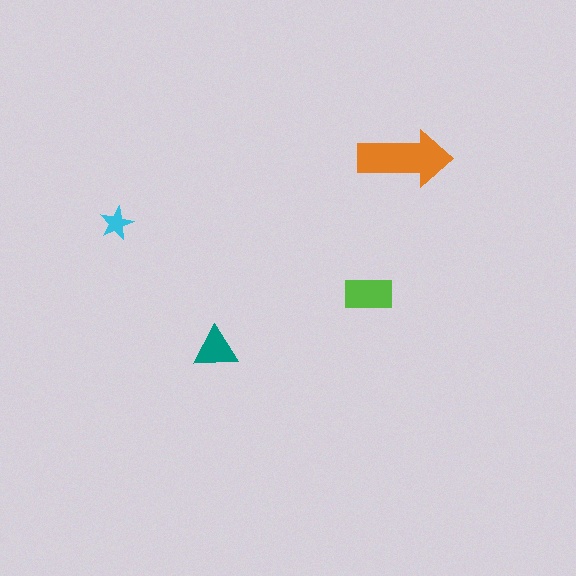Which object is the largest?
The orange arrow.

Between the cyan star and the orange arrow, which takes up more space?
The orange arrow.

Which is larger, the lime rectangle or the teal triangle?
The lime rectangle.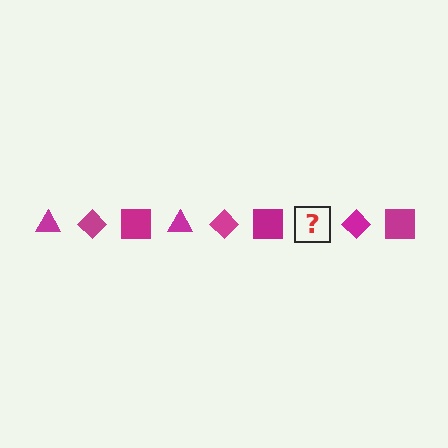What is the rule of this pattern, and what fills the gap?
The rule is that the pattern cycles through triangle, diamond, square shapes in magenta. The gap should be filled with a magenta triangle.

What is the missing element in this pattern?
The missing element is a magenta triangle.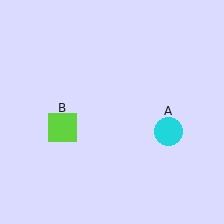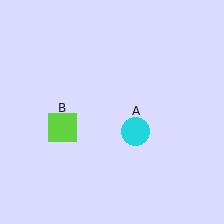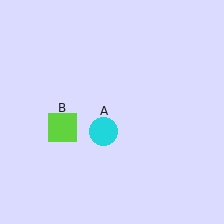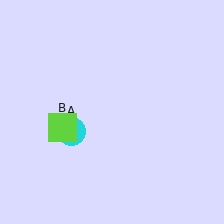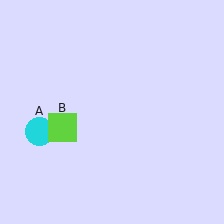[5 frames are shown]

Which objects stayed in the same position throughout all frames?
Lime square (object B) remained stationary.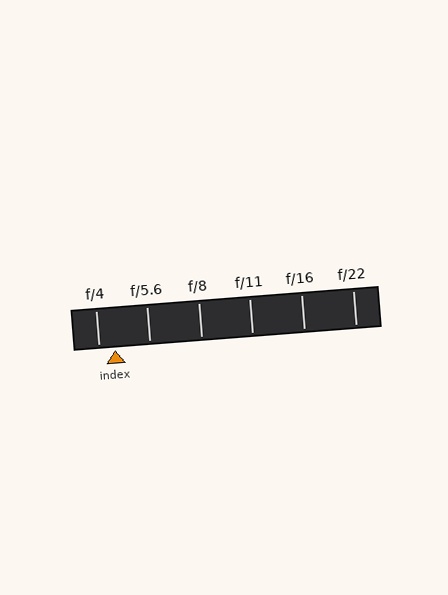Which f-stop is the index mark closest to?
The index mark is closest to f/4.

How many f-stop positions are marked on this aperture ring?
There are 6 f-stop positions marked.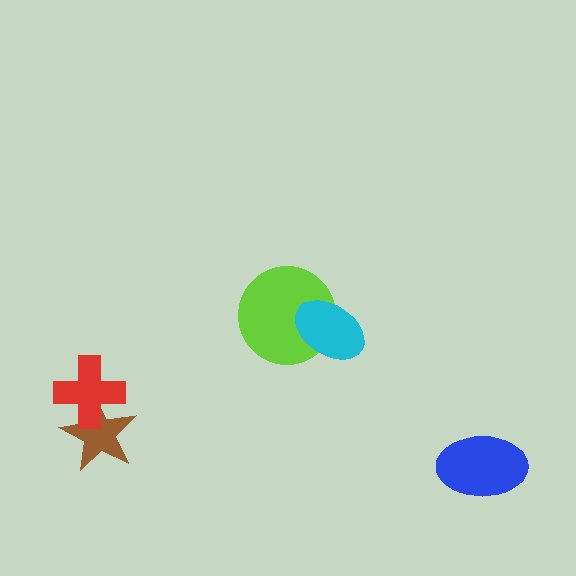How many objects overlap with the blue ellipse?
0 objects overlap with the blue ellipse.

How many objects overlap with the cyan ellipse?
1 object overlaps with the cyan ellipse.